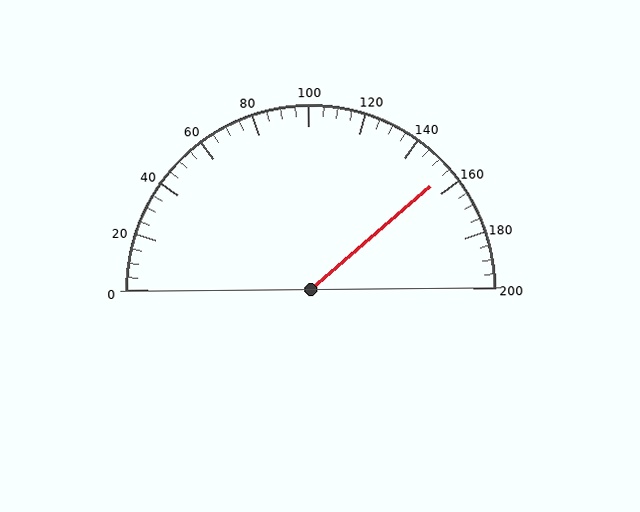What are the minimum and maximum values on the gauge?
The gauge ranges from 0 to 200.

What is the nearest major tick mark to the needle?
The nearest major tick mark is 160.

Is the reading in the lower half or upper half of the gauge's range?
The reading is in the upper half of the range (0 to 200).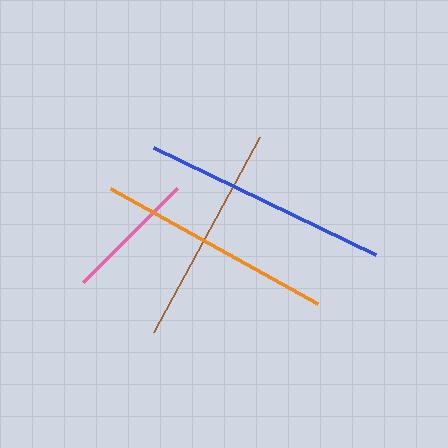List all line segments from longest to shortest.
From longest to shortest: blue, orange, brown, pink.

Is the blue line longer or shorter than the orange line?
The blue line is longer than the orange line.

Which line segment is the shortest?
The pink line is the shortest at approximately 133 pixels.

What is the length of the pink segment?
The pink segment is approximately 133 pixels long.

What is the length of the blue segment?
The blue segment is approximately 247 pixels long.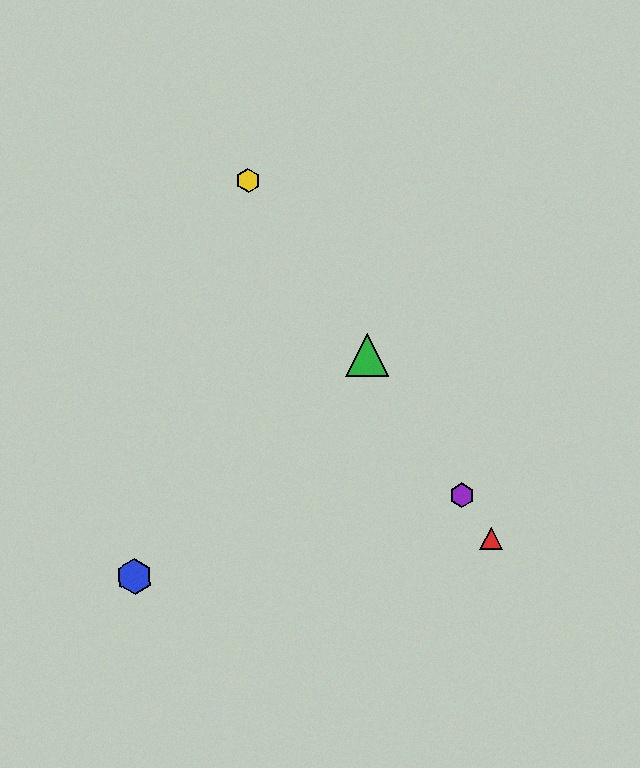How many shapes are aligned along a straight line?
4 shapes (the red triangle, the green triangle, the yellow hexagon, the purple hexagon) are aligned along a straight line.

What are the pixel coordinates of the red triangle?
The red triangle is at (491, 538).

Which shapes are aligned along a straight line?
The red triangle, the green triangle, the yellow hexagon, the purple hexagon are aligned along a straight line.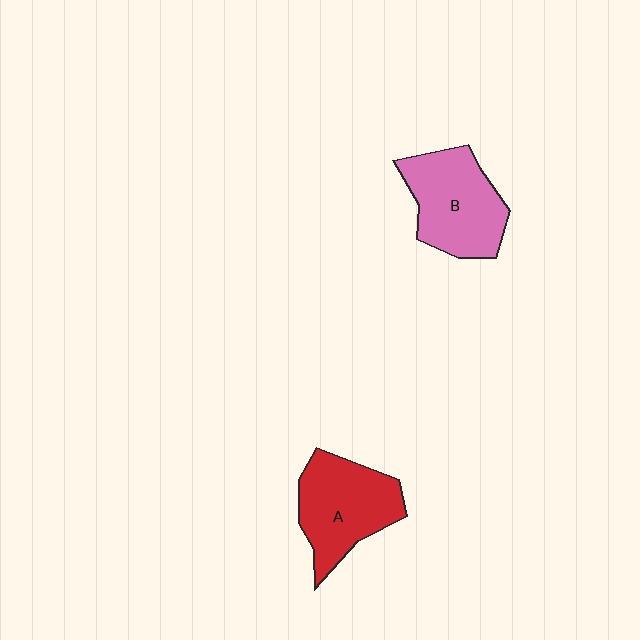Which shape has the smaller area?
Shape A (red).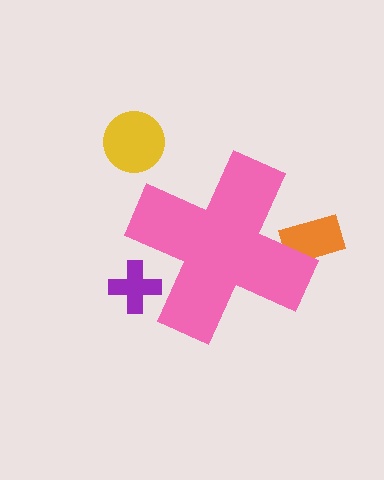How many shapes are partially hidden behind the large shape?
2 shapes are partially hidden.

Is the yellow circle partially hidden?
No, the yellow circle is fully visible.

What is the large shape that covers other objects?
A pink cross.